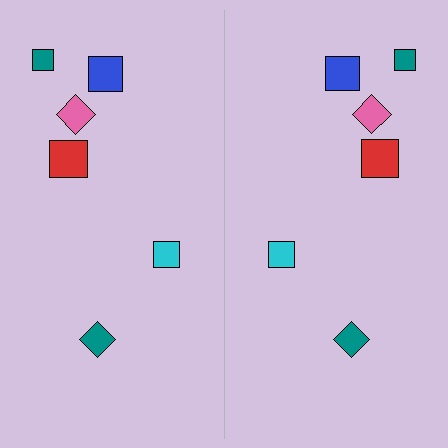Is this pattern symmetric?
Yes, this pattern has bilateral (reflection) symmetry.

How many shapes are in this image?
There are 12 shapes in this image.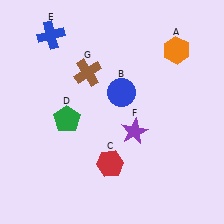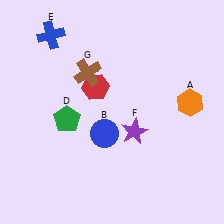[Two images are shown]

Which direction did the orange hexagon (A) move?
The orange hexagon (A) moved down.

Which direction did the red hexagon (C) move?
The red hexagon (C) moved up.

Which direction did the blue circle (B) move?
The blue circle (B) moved down.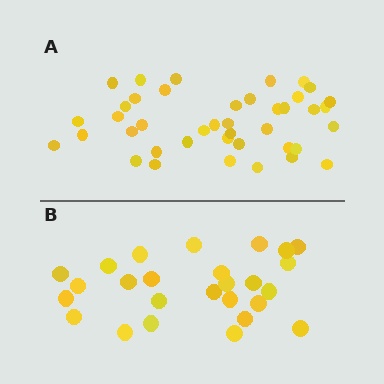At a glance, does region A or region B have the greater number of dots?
Region A (the top region) has more dots.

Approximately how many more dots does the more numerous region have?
Region A has approximately 15 more dots than region B.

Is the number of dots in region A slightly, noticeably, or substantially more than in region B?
Region A has substantially more. The ratio is roughly 1.6 to 1.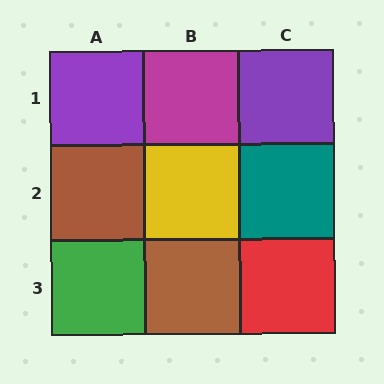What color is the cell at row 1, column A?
Purple.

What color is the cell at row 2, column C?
Teal.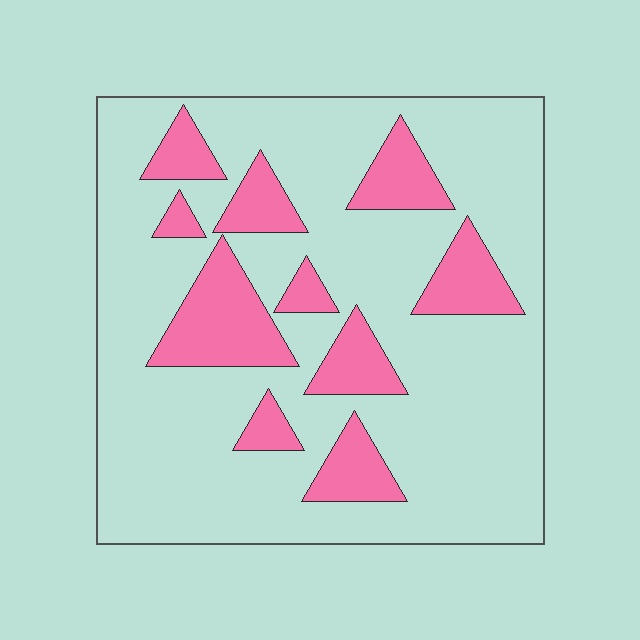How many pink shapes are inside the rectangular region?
10.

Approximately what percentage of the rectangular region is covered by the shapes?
Approximately 20%.